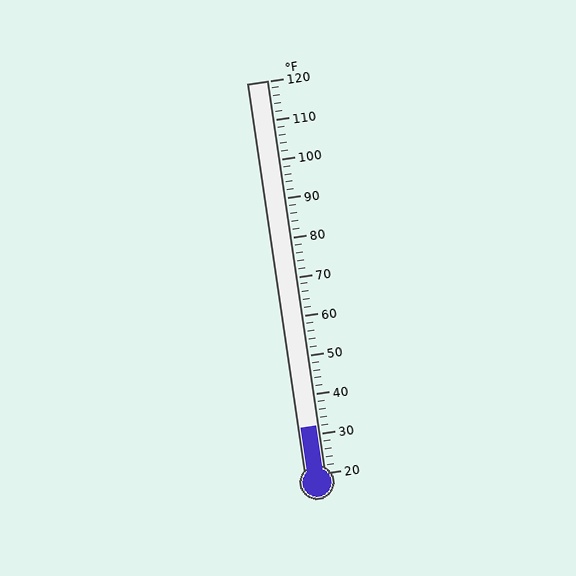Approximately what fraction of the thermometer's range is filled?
The thermometer is filled to approximately 10% of its range.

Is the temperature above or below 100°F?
The temperature is below 100°F.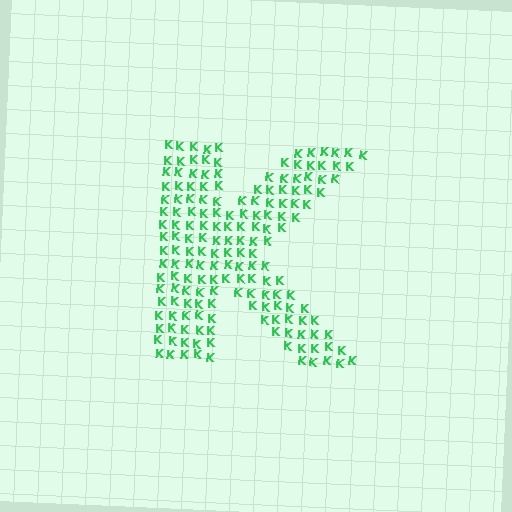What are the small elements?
The small elements are letter K's.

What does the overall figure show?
The overall figure shows the letter K.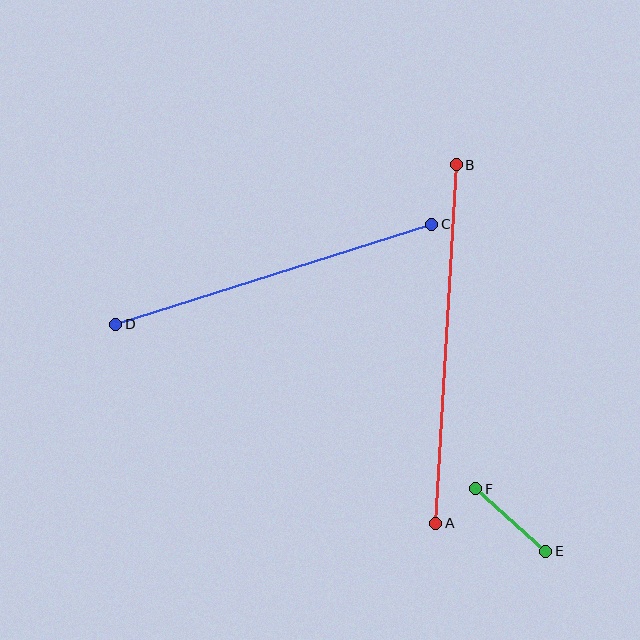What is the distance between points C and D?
The distance is approximately 331 pixels.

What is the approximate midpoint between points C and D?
The midpoint is at approximately (274, 274) pixels.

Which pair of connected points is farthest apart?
Points A and B are farthest apart.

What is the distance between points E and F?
The distance is approximately 94 pixels.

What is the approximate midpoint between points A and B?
The midpoint is at approximately (446, 344) pixels.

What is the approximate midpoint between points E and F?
The midpoint is at approximately (511, 520) pixels.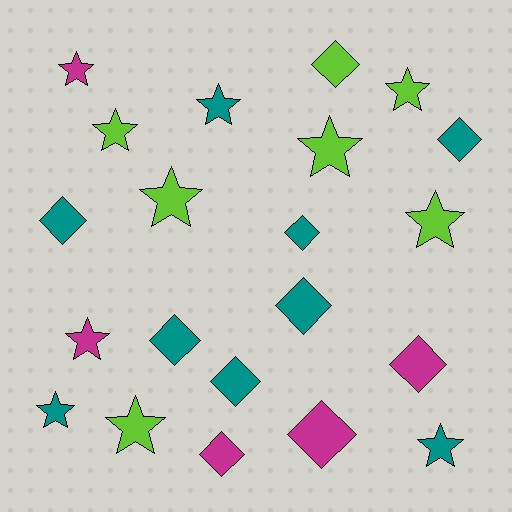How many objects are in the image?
There are 21 objects.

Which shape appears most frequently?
Star, with 11 objects.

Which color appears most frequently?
Teal, with 9 objects.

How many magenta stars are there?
There are 2 magenta stars.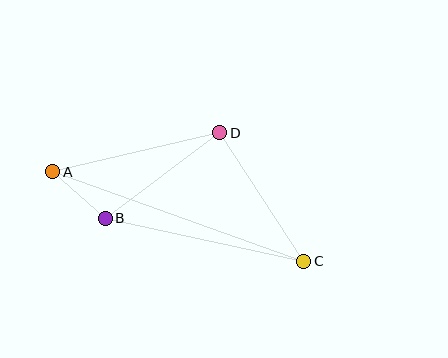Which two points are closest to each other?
Points A and B are closest to each other.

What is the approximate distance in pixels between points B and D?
The distance between B and D is approximately 143 pixels.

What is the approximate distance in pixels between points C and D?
The distance between C and D is approximately 154 pixels.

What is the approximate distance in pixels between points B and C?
The distance between B and C is approximately 203 pixels.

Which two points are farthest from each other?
Points A and C are farthest from each other.